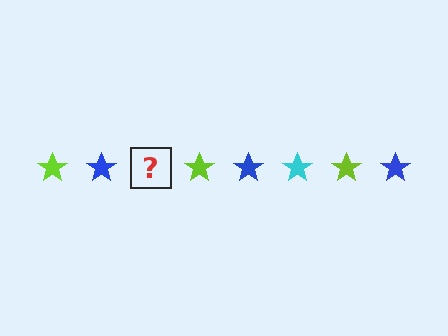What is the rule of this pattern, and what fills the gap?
The rule is that the pattern cycles through lime, blue, cyan stars. The gap should be filled with a cyan star.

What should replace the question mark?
The question mark should be replaced with a cyan star.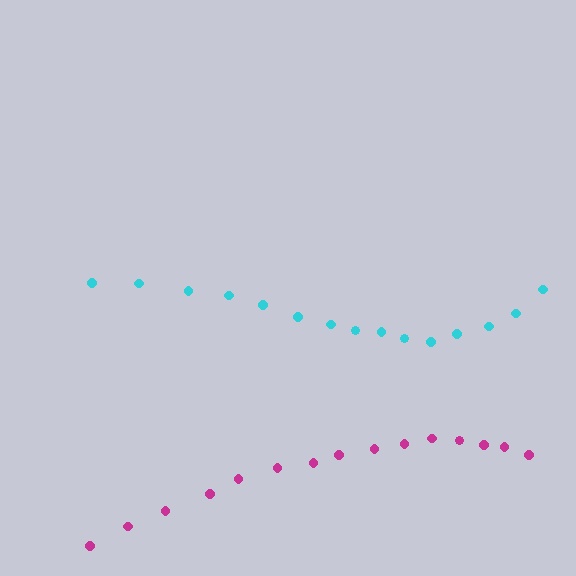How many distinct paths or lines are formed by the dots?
There are 2 distinct paths.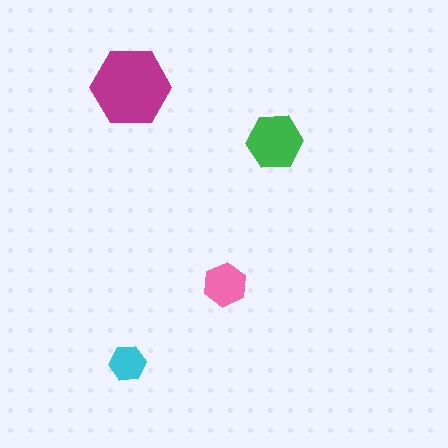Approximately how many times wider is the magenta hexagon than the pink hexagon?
About 2 times wider.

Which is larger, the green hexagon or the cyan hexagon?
The green one.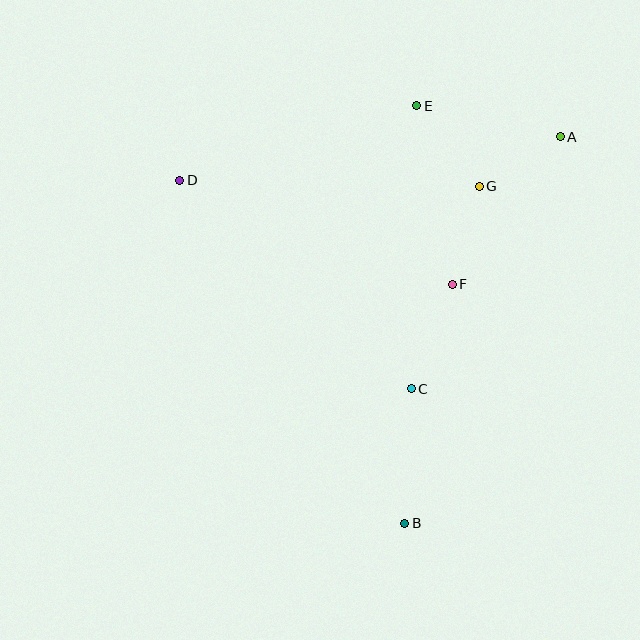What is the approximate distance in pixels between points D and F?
The distance between D and F is approximately 292 pixels.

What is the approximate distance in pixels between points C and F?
The distance between C and F is approximately 112 pixels.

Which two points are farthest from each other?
Points B and E are farthest from each other.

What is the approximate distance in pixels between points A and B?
The distance between A and B is approximately 416 pixels.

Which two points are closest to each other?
Points A and G are closest to each other.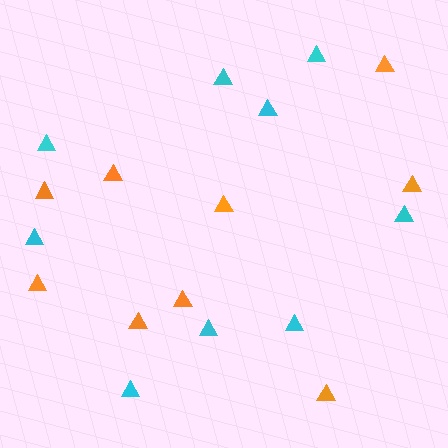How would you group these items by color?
There are 2 groups: one group of orange triangles (9) and one group of cyan triangles (9).